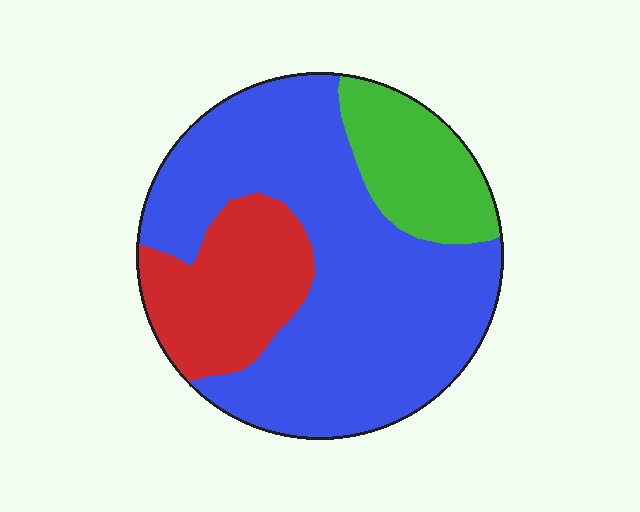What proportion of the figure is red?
Red takes up between a sixth and a third of the figure.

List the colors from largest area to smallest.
From largest to smallest: blue, red, green.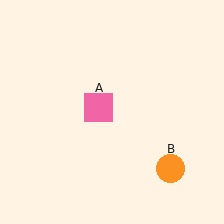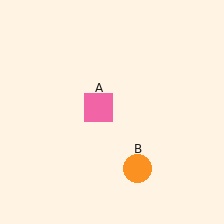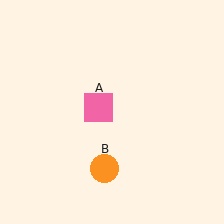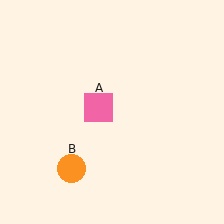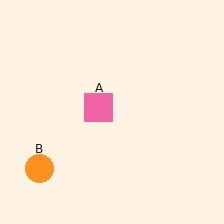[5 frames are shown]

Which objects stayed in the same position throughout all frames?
Pink square (object A) remained stationary.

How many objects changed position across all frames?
1 object changed position: orange circle (object B).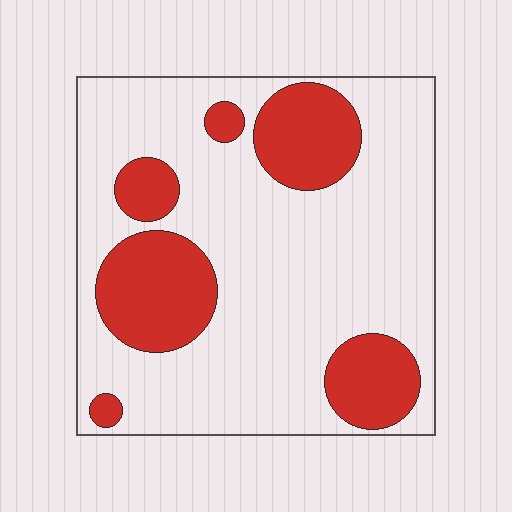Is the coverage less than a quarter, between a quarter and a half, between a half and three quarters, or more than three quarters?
Between a quarter and a half.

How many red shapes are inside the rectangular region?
6.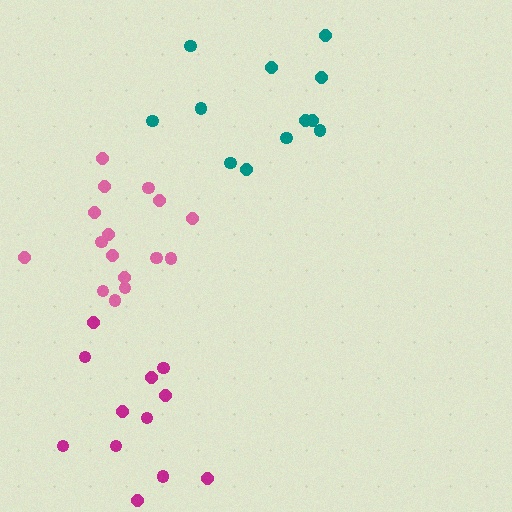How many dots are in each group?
Group 1: 12 dots, Group 2: 12 dots, Group 3: 16 dots (40 total).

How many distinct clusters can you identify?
There are 3 distinct clusters.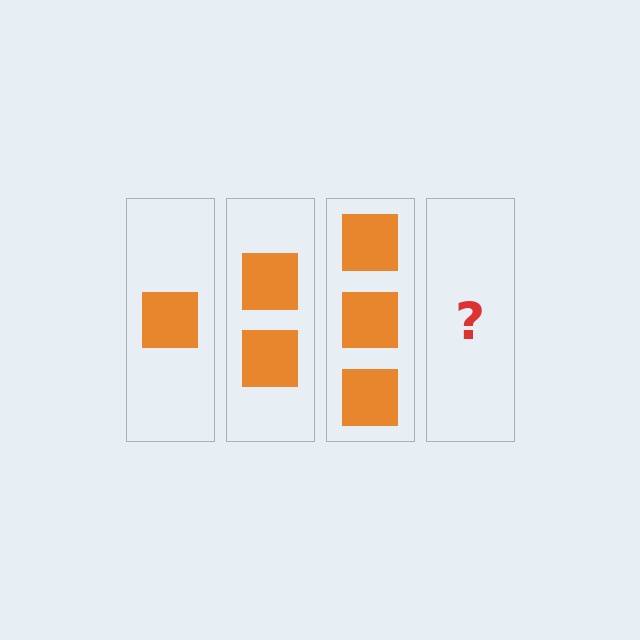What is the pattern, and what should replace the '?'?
The pattern is that each step adds one more square. The '?' should be 4 squares.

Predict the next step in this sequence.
The next step is 4 squares.